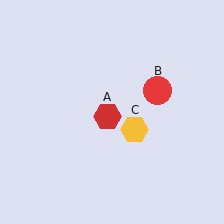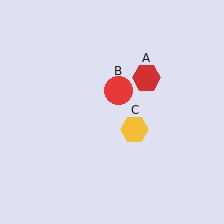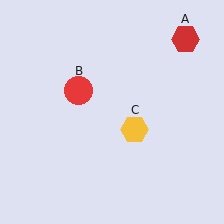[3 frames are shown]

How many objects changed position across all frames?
2 objects changed position: red hexagon (object A), red circle (object B).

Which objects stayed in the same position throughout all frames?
Yellow hexagon (object C) remained stationary.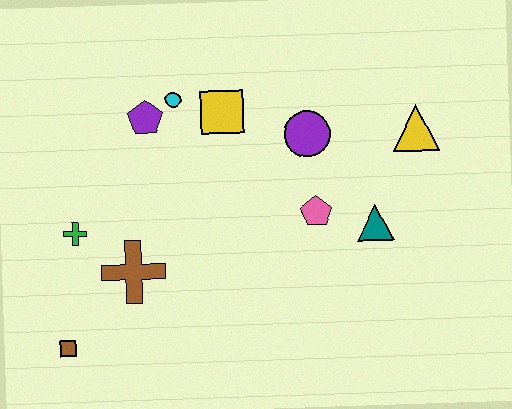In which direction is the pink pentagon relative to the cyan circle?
The pink pentagon is to the right of the cyan circle.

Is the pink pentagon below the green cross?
No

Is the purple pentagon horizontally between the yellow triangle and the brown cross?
Yes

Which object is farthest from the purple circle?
The brown square is farthest from the purple circle.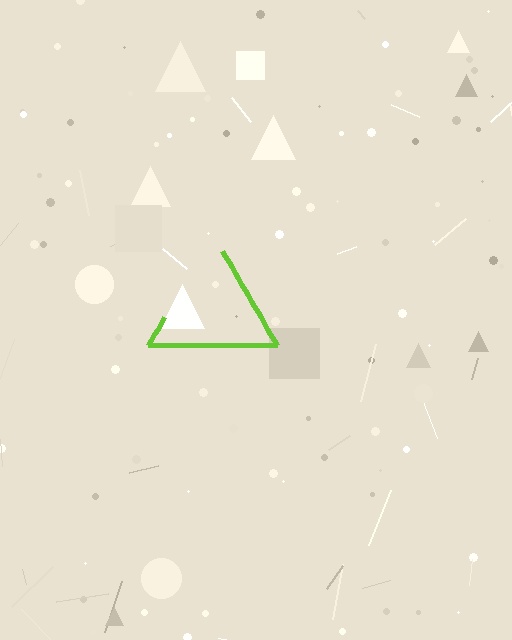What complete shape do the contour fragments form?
The contour fragments form a triangle.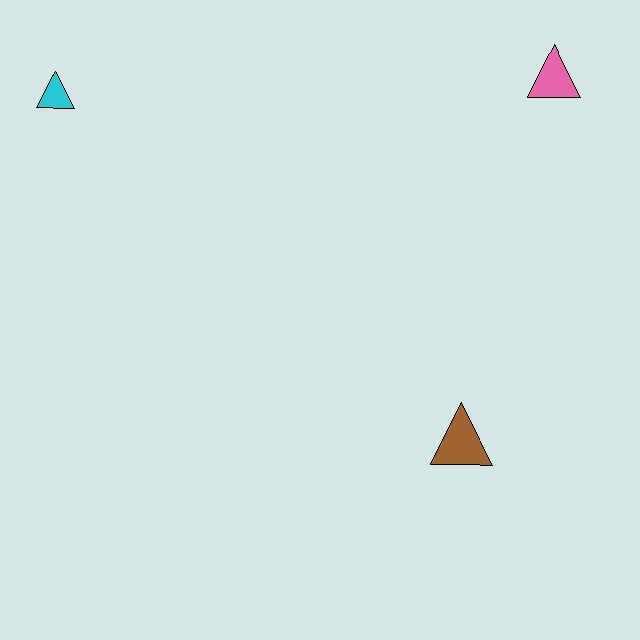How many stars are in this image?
There are no stars.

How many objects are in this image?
There are 3 objects.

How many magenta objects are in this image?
There are no magenta objects.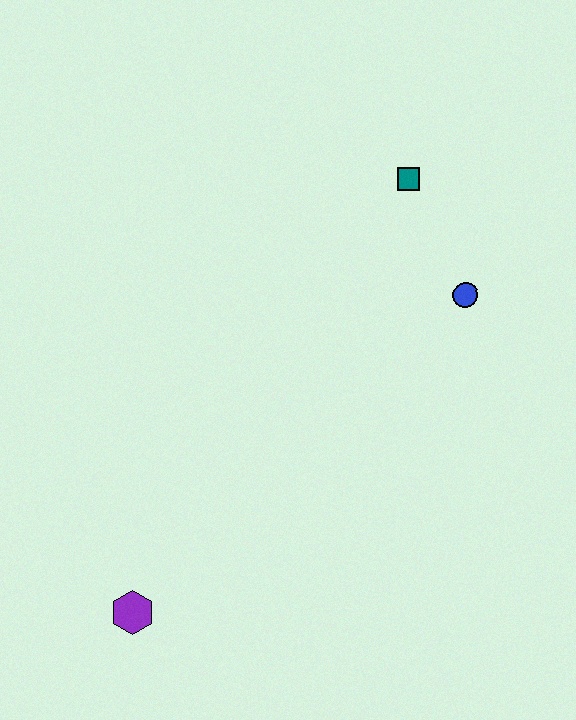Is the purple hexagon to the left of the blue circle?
Yes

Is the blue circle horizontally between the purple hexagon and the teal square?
No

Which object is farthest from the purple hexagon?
The teal square is farthest from the purple hexagon.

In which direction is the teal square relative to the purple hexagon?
The teal square is above the purple hexagon.